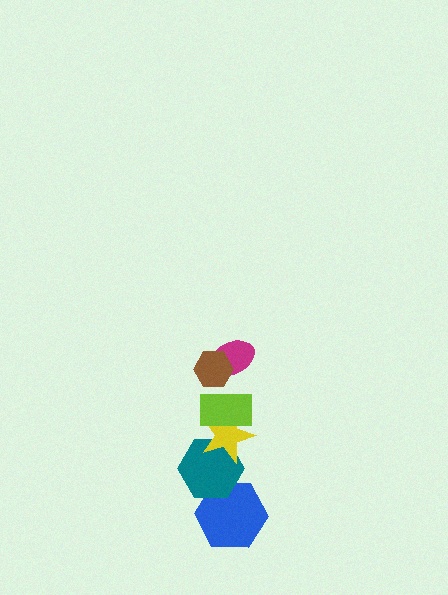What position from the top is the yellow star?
The yellow star is 4th from the top.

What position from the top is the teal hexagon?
The teal hexagon is 5th from the top.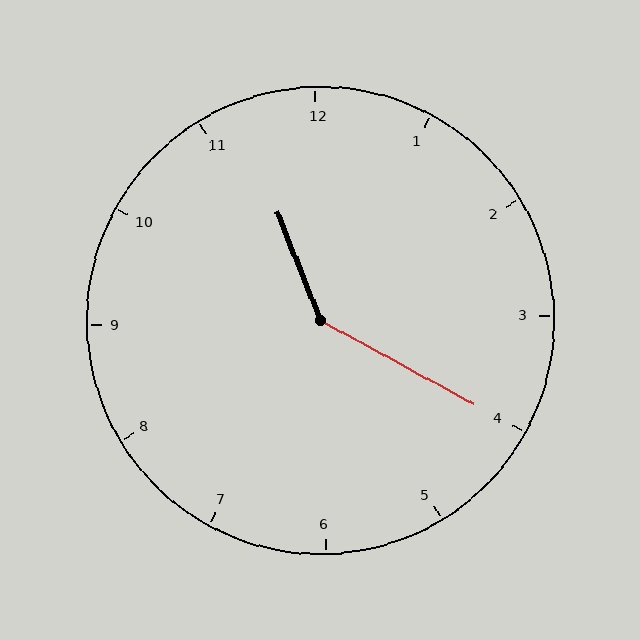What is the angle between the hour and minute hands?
Approximately 140 degrees.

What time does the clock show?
11:20.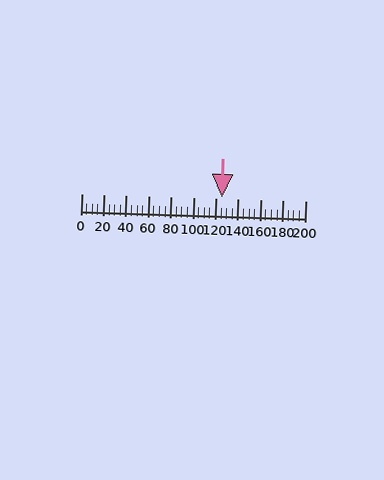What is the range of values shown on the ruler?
The ruler shows values from 0 to 200.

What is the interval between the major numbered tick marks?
The major tick marks are spaced 20 units apart.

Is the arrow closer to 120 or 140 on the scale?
The arrow is closer to 120.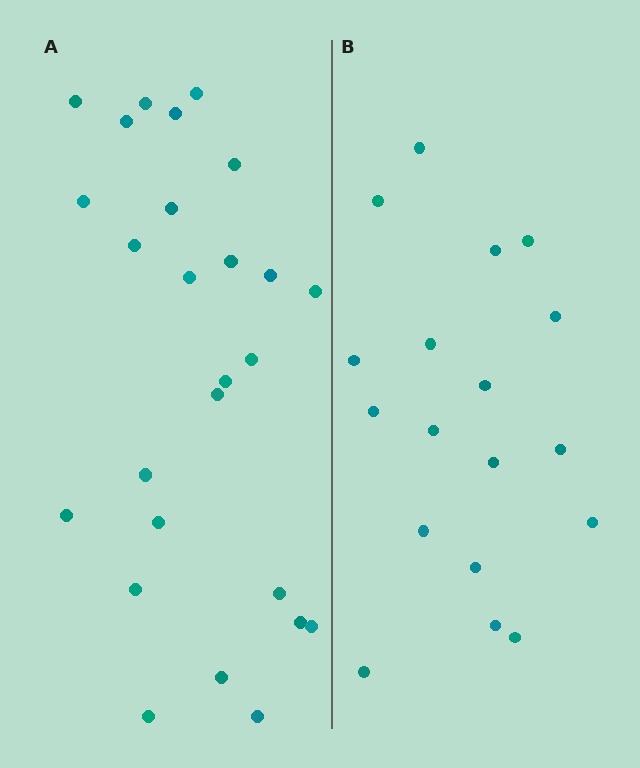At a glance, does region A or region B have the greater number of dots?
Region A (the left region) has more dots.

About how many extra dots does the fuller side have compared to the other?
Region A has roughly 8 or so more dots than region B.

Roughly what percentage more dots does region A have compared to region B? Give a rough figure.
About 45% more.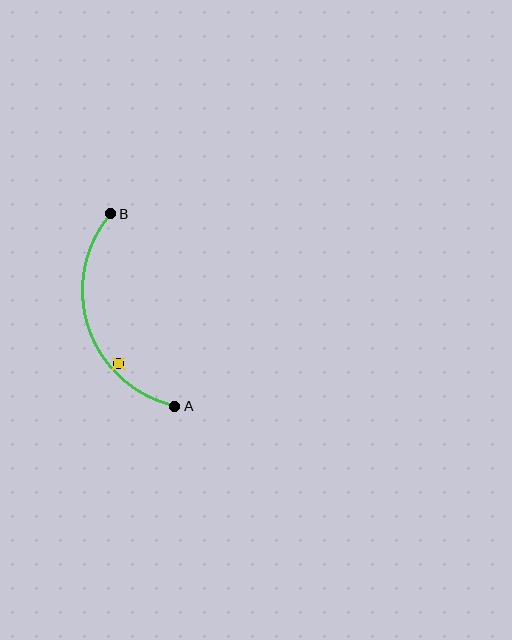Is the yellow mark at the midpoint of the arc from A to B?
No — the yellow mark does not lie on the arc at all. It sits slightly inside the curve.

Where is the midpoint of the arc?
The arc midpoint is the point on the curve farthest from the straight line joining A and B. It sits to the left of that line.